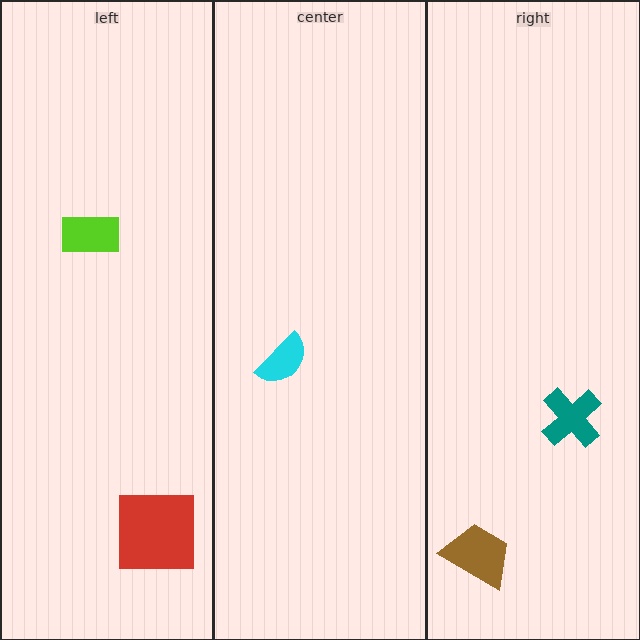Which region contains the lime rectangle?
The left region.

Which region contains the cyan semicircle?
The center region.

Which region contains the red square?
The left region.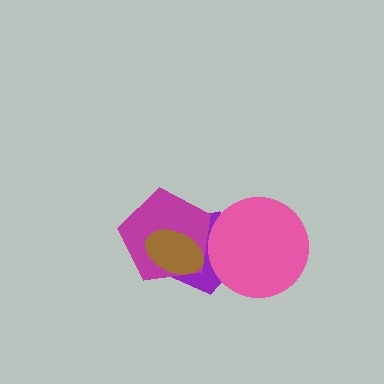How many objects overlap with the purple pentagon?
3 objects overlap with the purple pentagon.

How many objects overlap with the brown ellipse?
2 objects overlap with the brown ellipse.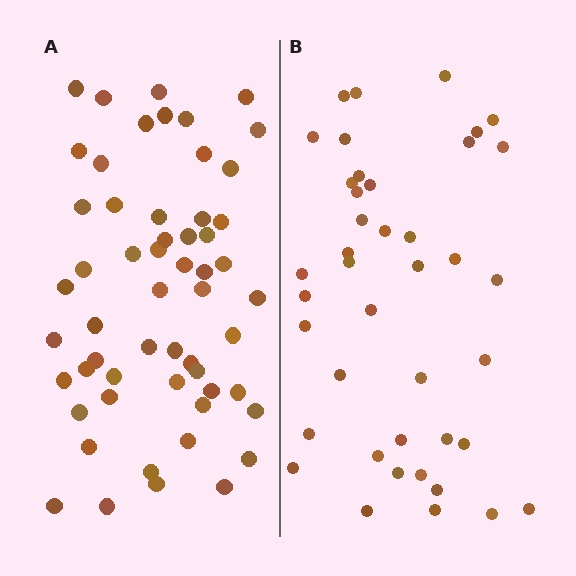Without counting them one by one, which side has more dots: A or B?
Region A (the left region) has more dots.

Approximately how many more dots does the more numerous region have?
Region A has approximately 15 more dots than region B.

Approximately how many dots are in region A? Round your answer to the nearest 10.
About 60 dots. (The exact count is 56, which rounds to 60.)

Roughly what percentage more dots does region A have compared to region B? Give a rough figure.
About 35% more.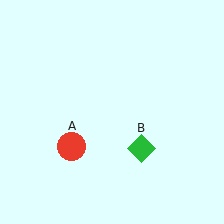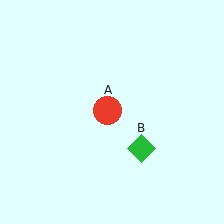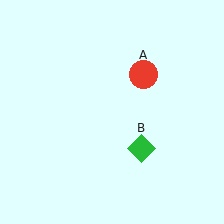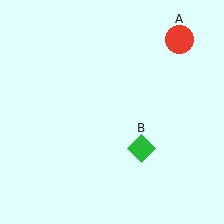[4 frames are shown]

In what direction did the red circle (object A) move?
The red circle (object A) moved up and to the right.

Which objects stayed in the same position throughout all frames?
Green diamond (object B) remained stationary.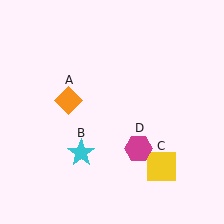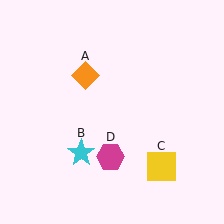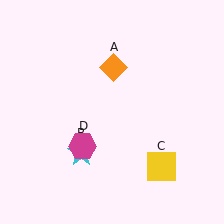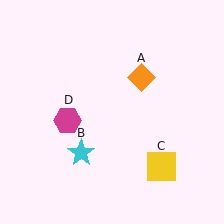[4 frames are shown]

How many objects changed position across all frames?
2 objects changed position: orange diamond (object A), magenta hexagon (object D).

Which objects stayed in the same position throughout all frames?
Cyan star (object B) and yellow square (object C) remained stationary.